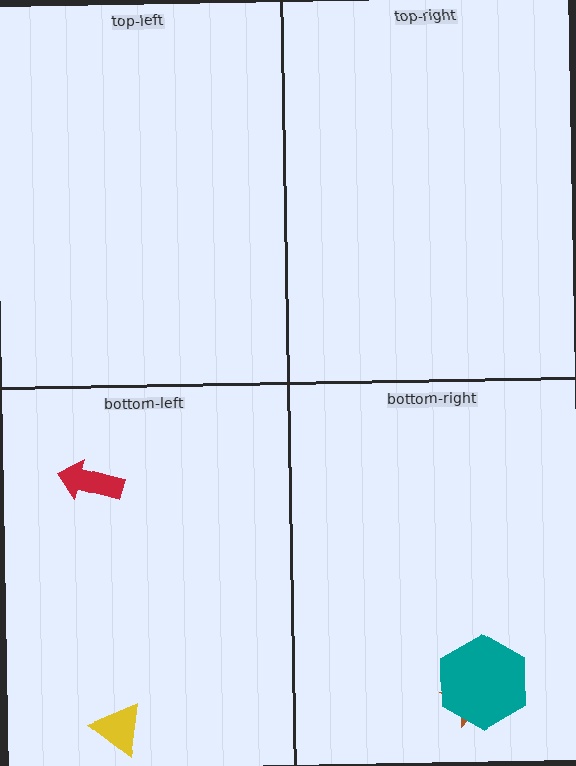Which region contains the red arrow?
The bottom-left region.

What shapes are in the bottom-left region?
The red arrow, the yellow triangle.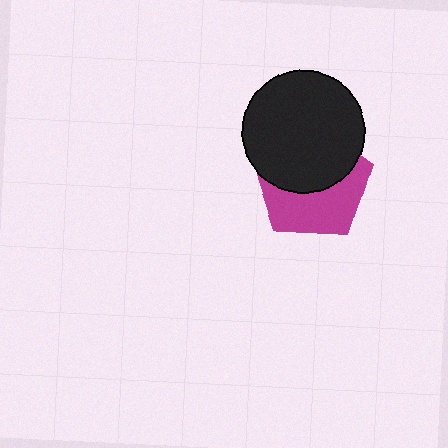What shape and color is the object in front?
The object in front is a black circle.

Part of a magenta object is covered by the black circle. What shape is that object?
It is a pentagon.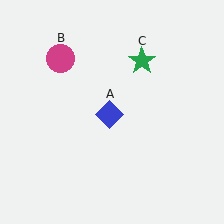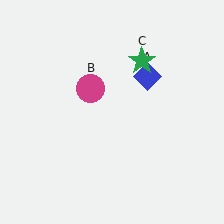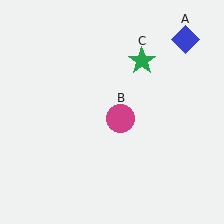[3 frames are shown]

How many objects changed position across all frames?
2 objects changed position: blue diamond (object A), magenta circle (object B).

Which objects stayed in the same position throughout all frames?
Green star (object C) remained stationary.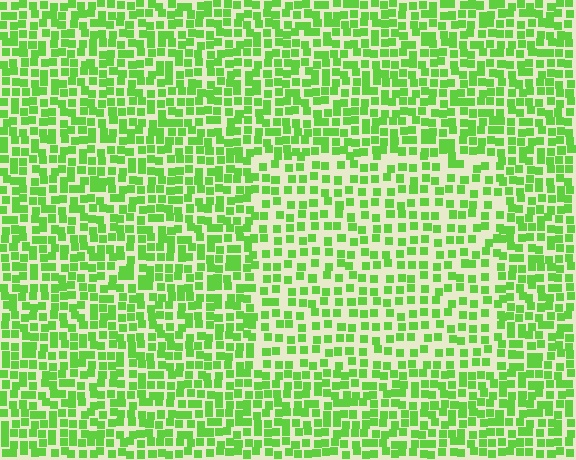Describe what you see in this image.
The image contains small lime elements arranged at two different densities. A rectangle-shaped region is visible where the elements are less densely packed than the surrounding area.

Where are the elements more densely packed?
The elements are more densely packed outside the rectangle boundary.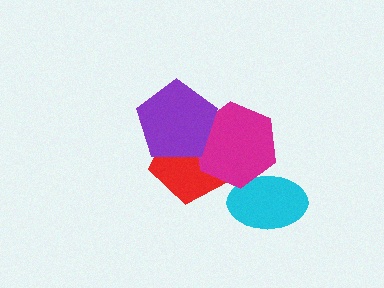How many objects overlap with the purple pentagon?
2 objects overlap with the purple pentagon.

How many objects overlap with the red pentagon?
2 objects overlap with the red pentagon.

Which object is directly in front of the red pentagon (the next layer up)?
The magenta hexagon is directly in front of the red pentagon.